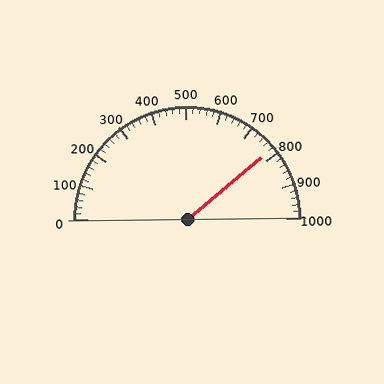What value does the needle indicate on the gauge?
The needle indicates approximately 780.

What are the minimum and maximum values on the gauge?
The gauge ranges from 0 to 1000.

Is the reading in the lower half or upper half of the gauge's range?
The reading is in the upper half of the range (0 to 1000).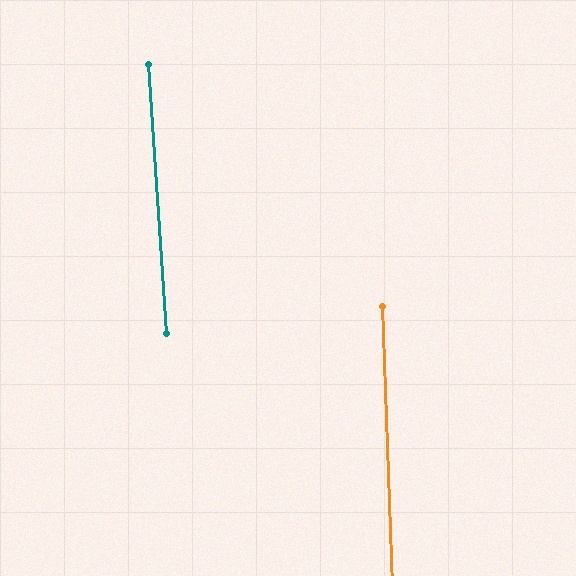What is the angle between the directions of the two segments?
Approximately 2 degrees.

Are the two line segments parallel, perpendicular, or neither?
Parallel — their directions differ by only 1.7°.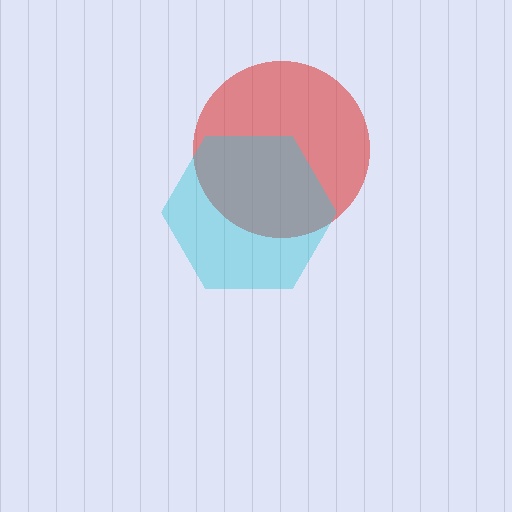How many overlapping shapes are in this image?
There are 2 overlapping shapes in the image.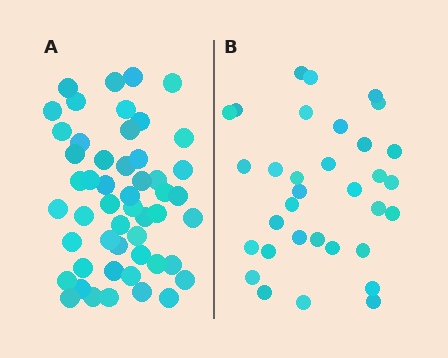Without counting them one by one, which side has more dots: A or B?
Region A (the left region) has more dots.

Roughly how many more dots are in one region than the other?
Region A has approximately 20 more dots than region B.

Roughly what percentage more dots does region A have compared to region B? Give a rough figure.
About 55% more.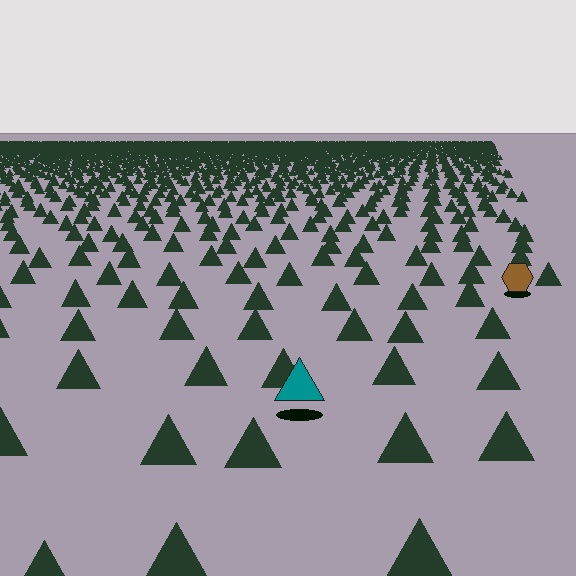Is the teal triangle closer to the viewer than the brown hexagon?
Yes. The teal triangle is closer — you can tell from the texture gradient: the ground texture is coarser near it.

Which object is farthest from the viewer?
The brown hexagon is farthest from the viewer. It appears smaller and the ground texture around it is denser.